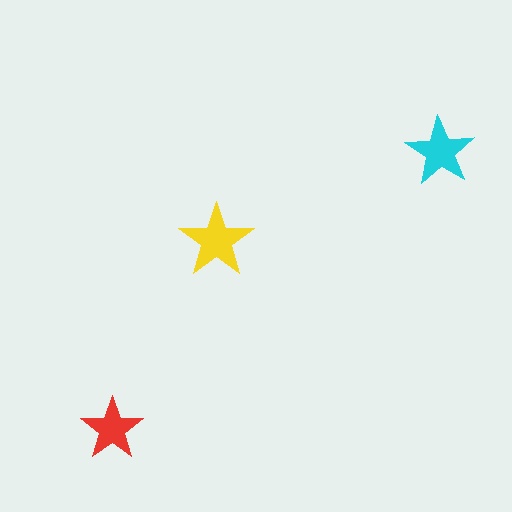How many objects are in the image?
There are 3 objects in the image.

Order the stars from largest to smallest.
the yellow one, the cyan one, the red one.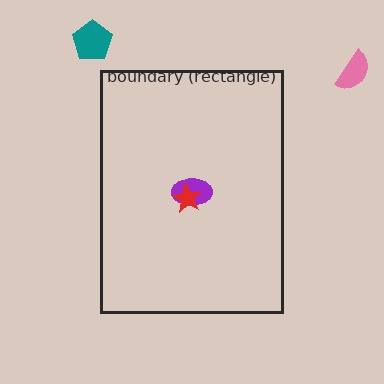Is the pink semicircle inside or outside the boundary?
Outside.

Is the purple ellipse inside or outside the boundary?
Inside.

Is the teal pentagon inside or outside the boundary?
Outside.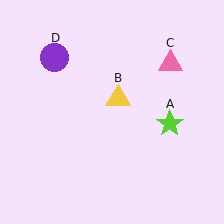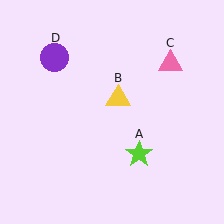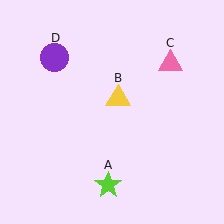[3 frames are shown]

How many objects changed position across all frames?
1 object changed position: lime star (object A).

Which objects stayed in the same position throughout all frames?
Yellow triangle (object B) and pink triangle (object C) and purple circle (object D) remained stationary.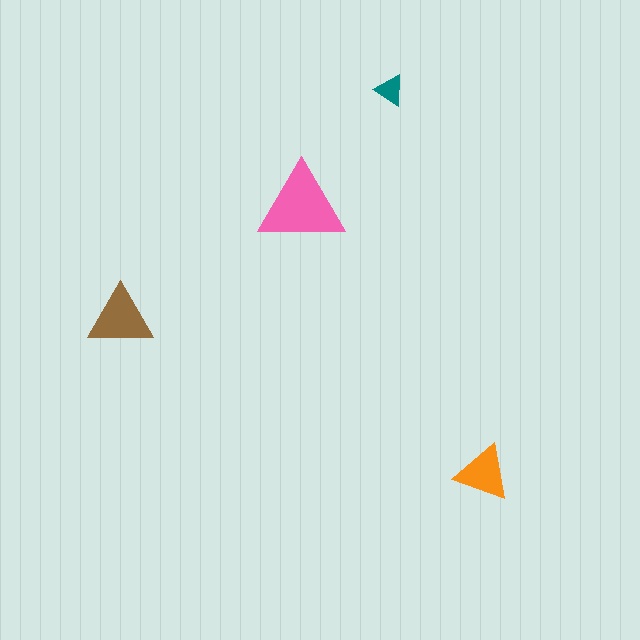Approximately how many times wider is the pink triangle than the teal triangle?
About 3 times wider.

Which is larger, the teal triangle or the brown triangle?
The brown one.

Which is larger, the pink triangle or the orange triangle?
The pink one.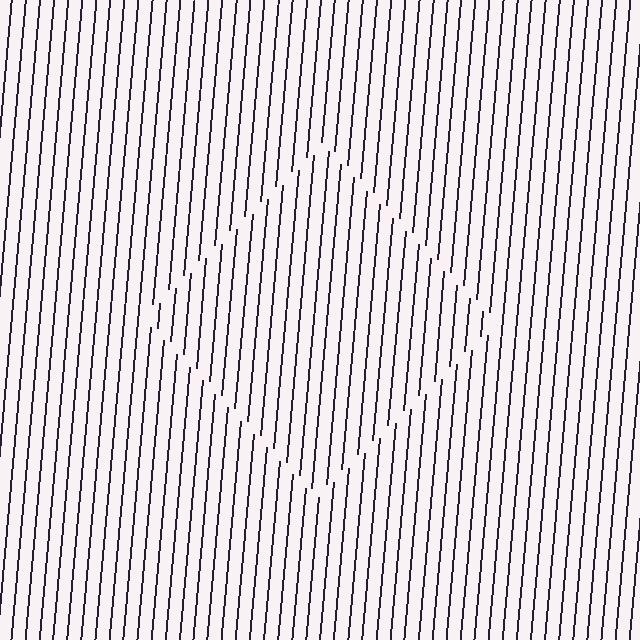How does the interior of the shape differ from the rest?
The interior of the shape contains the same grating, shifted by half a period — the contour is defined by the phase discontinuity where line-ends from the inner and outer gratings abut.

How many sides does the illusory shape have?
4 sides — the line-ends trace a square.